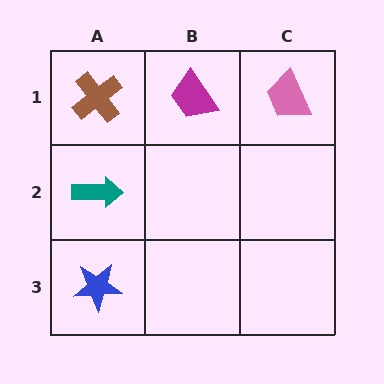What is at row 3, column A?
A blue star.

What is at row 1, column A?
A brown cross.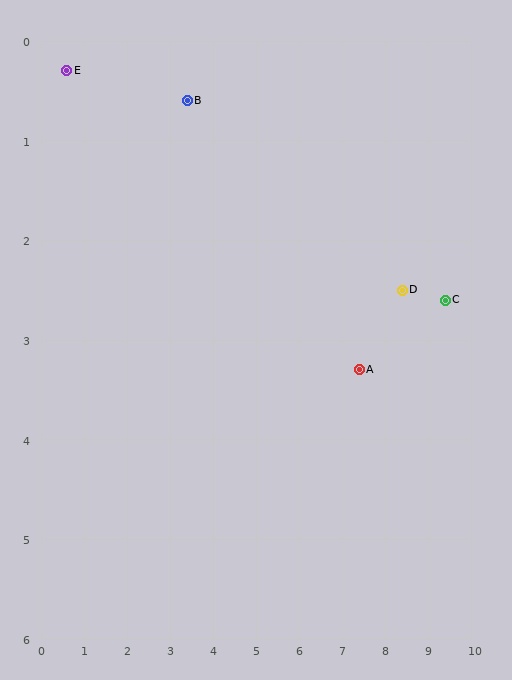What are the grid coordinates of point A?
Point A is at approximately (7.4, 3.3).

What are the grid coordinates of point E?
Point E is at approximately (0.6, 0.3).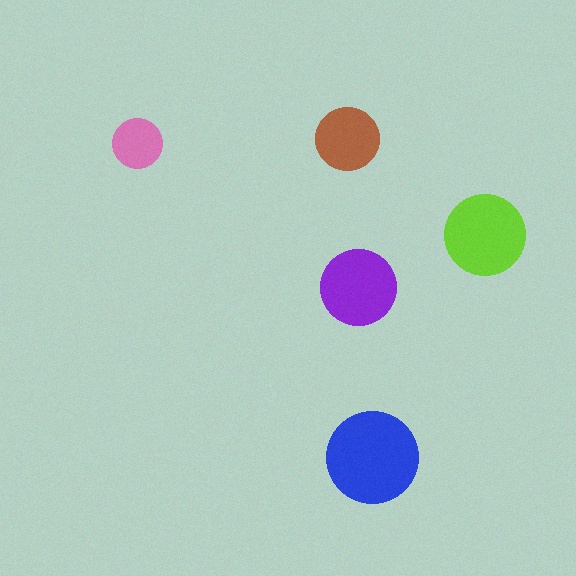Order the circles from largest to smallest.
the blue one, the lime one, the purple one, the brown one, the pink one.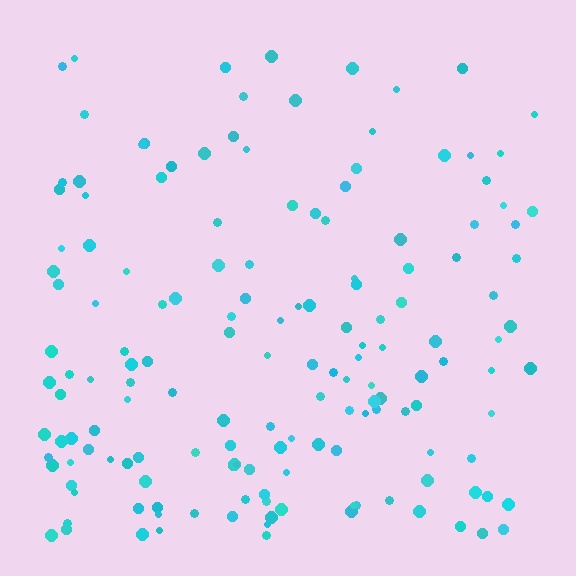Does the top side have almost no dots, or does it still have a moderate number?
Still a moderate number, just noticeably fewer than the bottom.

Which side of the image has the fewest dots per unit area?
The top.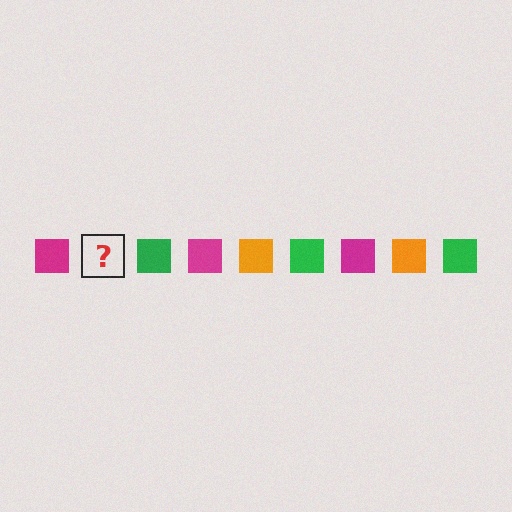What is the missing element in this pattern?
The missing element is an orange square.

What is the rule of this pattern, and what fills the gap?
The rule is that the pattern cycles through magenta, orange, green squares. The gap should be filled with an orange square.